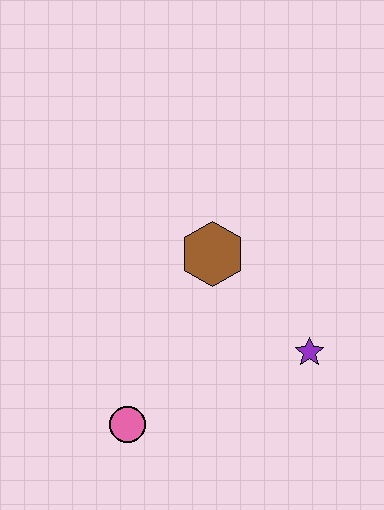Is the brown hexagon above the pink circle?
Yes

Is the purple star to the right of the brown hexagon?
Yes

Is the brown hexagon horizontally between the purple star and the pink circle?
Yes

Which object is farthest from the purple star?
The pink circle is farthest from the purple star.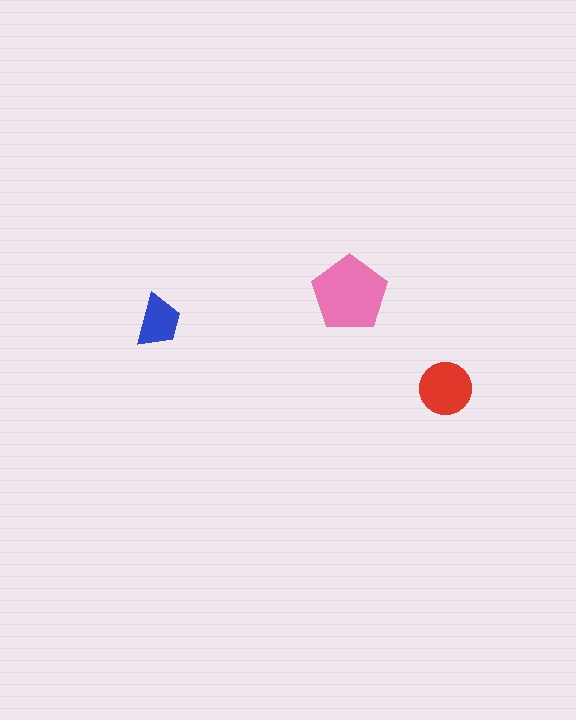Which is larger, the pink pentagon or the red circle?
The pink pentagon.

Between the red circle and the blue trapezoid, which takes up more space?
The red circle.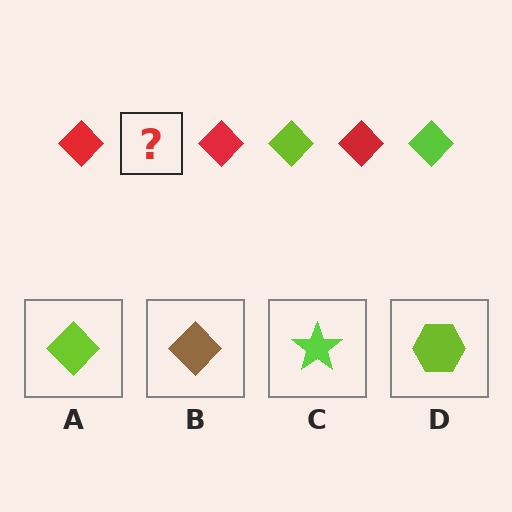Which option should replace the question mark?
Option A.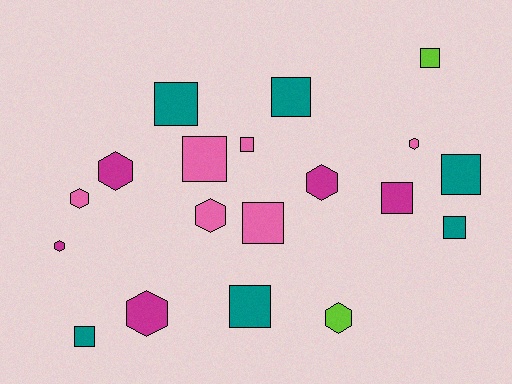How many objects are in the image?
There are 19 objects.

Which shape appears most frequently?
Square, with 11 objects.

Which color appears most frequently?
Pink, with 6 objects.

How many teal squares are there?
There are 6 teal squares.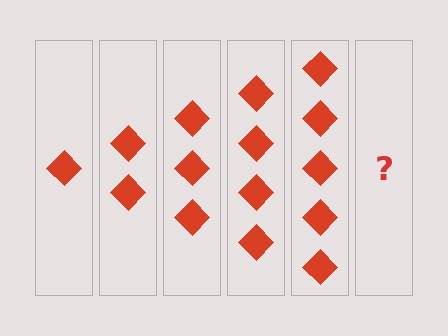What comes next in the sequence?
The next element should be 6 diamonds.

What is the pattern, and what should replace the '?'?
The pattern is that each step adds one more diamond. The '?' should be 6 diamonds.